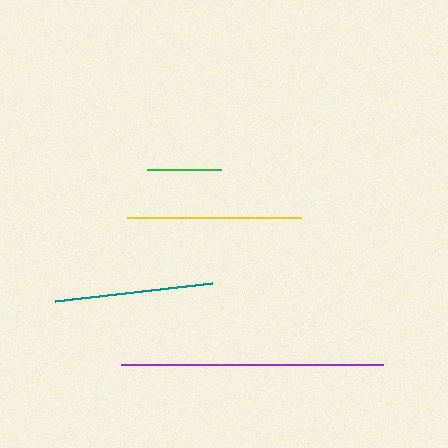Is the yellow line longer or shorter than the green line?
The yellow line is longer than the green line.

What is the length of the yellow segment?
The yellow segment is approximately 175 pixels long.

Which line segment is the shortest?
The green line is the shortest at approximately 75 pixels.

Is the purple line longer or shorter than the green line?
The purple line is longer than the green line.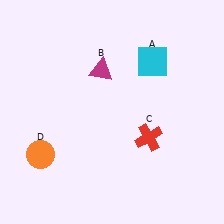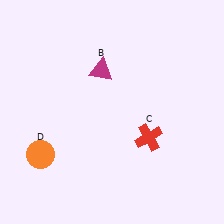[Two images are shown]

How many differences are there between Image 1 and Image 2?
There is 1 difference between the two images.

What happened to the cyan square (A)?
The cyan square (A) was removed in Image 2. It was in the top-right area of Image 1.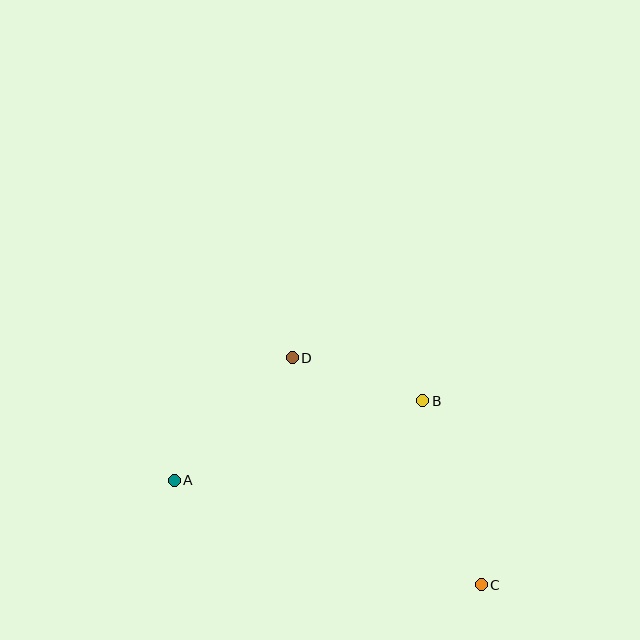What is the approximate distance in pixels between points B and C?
The distance between B and C is approximately 193 pixels.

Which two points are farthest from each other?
Points A and C are farthest from each other.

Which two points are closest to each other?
Points B and D are closest to each other.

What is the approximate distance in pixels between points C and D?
The distance between C and D is approximately 295 pixels.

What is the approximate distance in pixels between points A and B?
The distance between A and B is approximately 261 pixels.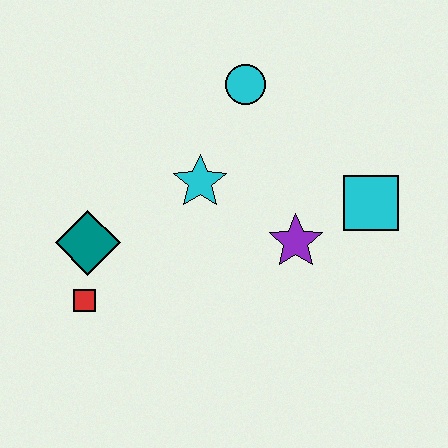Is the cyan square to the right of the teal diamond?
Yes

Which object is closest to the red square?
The teal diamond is closest to the red square.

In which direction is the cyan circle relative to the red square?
The cyan circle is above the red square.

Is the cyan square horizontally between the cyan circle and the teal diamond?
No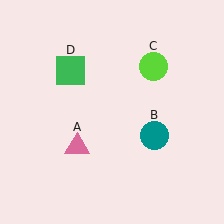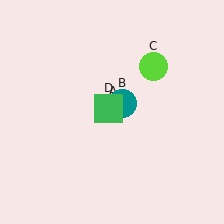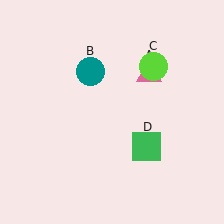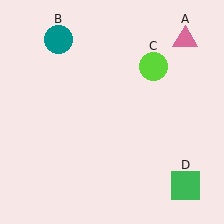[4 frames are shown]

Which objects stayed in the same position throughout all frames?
Lime circle (object C) remained stationary.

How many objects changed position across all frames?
3 objects changed position: pink triangle (object A), teal circle (object B), green square (object D).